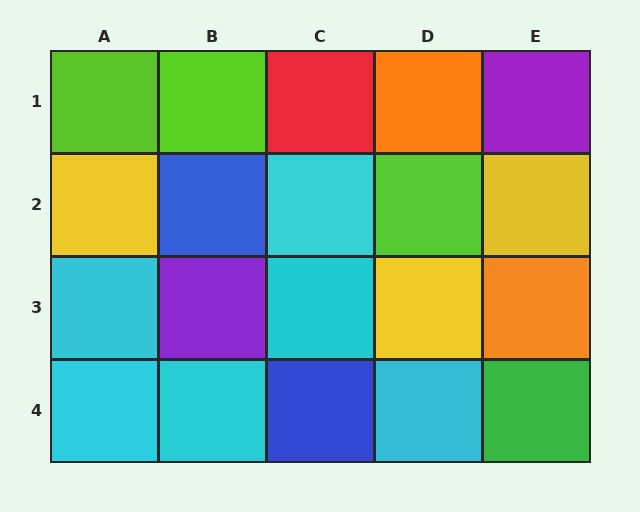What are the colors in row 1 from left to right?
Lime, lime, red, orange, purple.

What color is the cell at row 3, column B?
Purple.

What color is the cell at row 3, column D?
Yellow.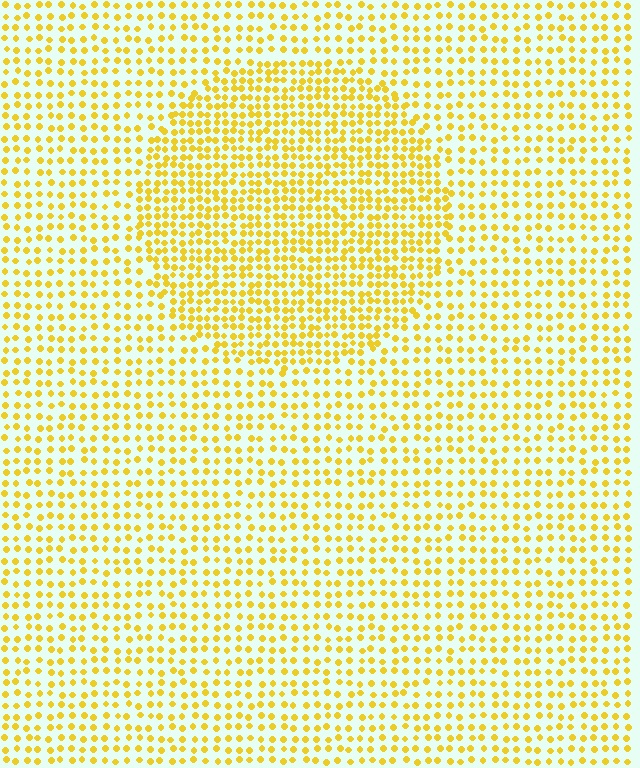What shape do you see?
I see a circle.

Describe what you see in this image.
The image contains small yellow elements arranged at two different densities. A circle-shaped region is visible where the elements are more densely packed than the surrounding area.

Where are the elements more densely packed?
The elements are more densely packed inside the circle boundary.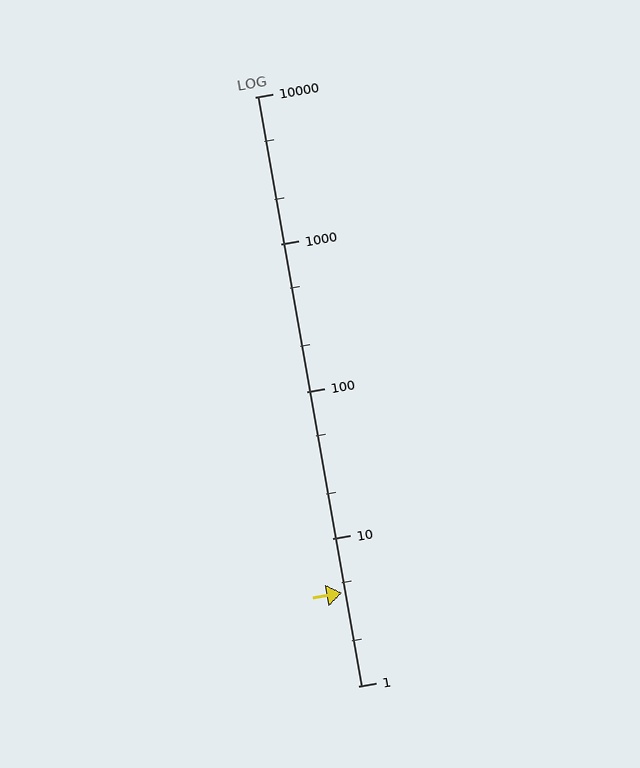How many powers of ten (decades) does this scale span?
The scale spans 4 decades, from 1 to 10000.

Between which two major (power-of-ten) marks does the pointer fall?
The pointer is between 1 and 10.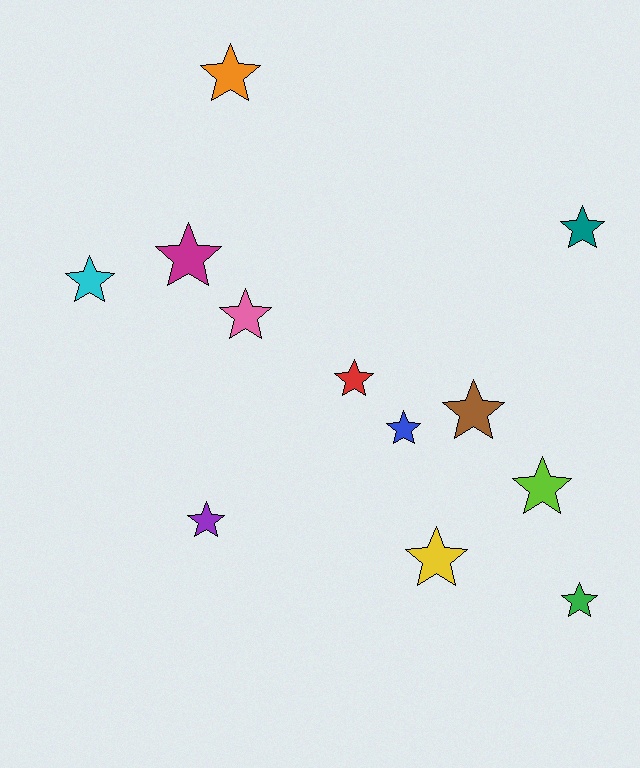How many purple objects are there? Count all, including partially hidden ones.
There is 1 purple object.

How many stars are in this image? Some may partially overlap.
There are 12 stars.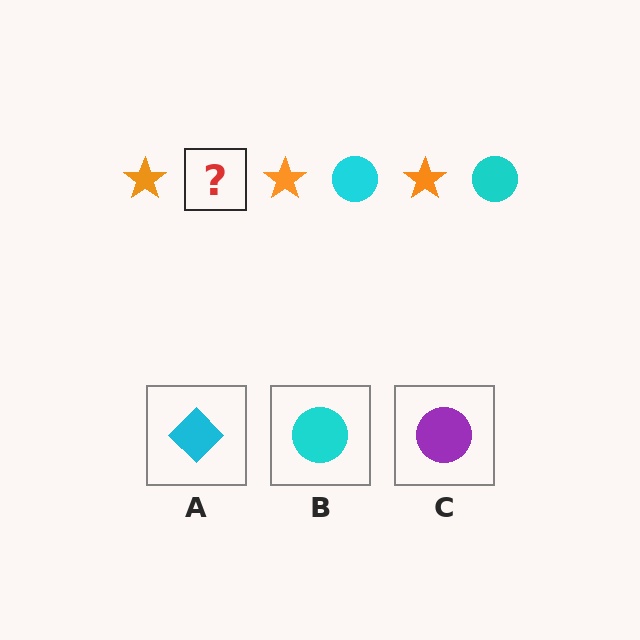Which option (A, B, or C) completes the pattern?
B.